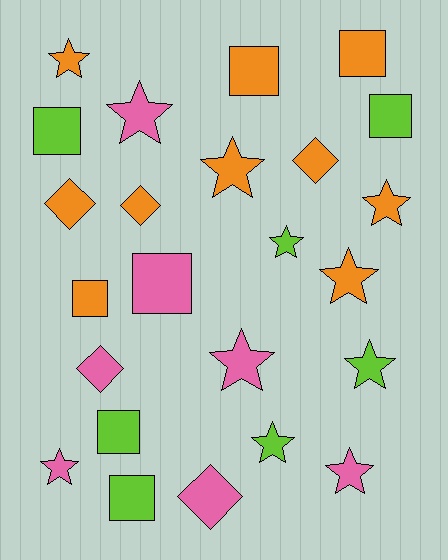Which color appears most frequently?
Orange, with 10 objects.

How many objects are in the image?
There are 24 objects.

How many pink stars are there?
There are 4 pink stars.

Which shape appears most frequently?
Star, with 11 objects.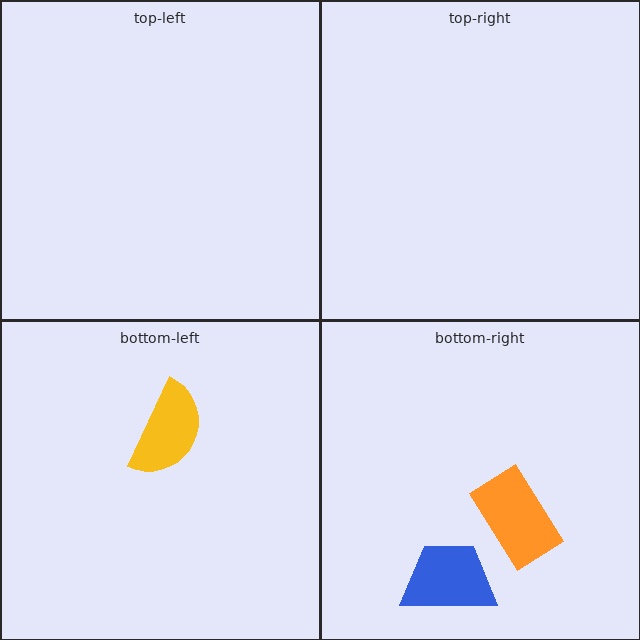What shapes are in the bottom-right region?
The orange rectangle, the blue trapezoid.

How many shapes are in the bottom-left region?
1.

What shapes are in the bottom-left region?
The yellow semicircle.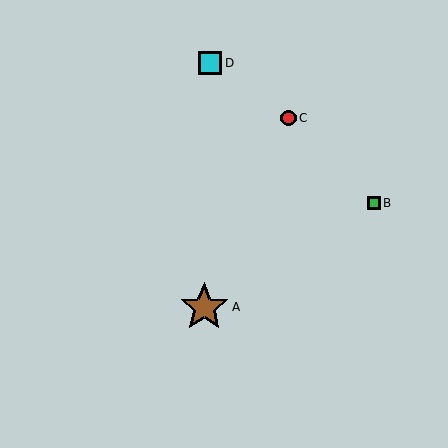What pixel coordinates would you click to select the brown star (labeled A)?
Click at (204, 307) to select the brown star A.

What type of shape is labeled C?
Shape C is a red circle.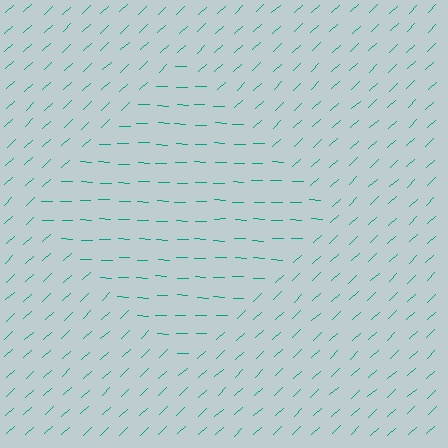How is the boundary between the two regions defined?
The boundary is defined purely by a change in line orientation (approximately 45 degrees difference). All lines are the same color and thickness.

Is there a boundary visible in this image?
Yes, there is a texture boundary formed by a change in line orientation.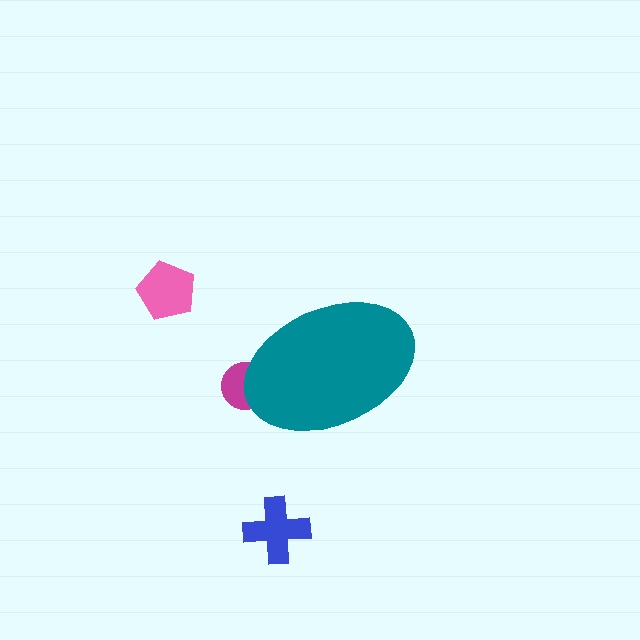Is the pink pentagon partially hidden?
No, the pink pentagon is fully visible.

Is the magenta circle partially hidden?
Yes, the magenta circle is partially hidden behind the teal ellipse.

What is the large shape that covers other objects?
A teal ellipse.